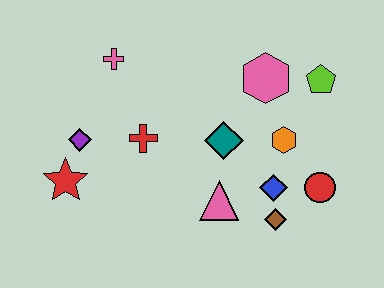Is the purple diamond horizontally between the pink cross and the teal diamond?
No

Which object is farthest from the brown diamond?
The pink cross is farthest from the brown diamond.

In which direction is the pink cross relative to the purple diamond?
The pink cross is above the purple diamond.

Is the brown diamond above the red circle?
No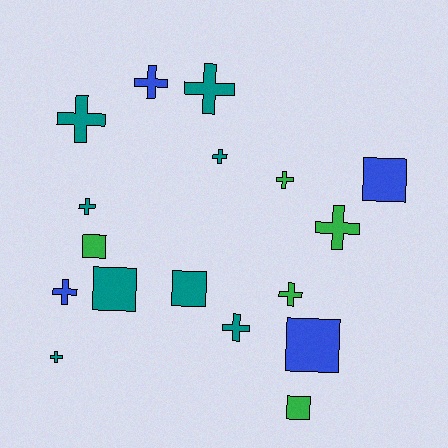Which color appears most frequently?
Teal, with 8 objects.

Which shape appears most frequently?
Cross, with 11 objects.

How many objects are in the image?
There are 17 objects.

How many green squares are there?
There are 2 green squares.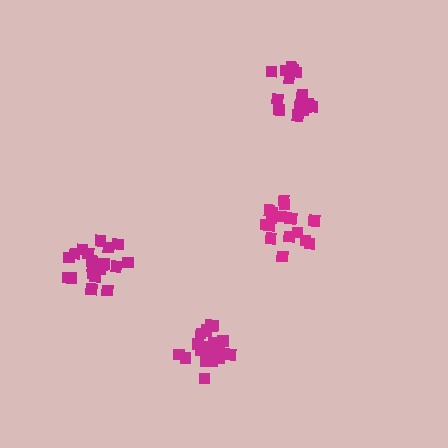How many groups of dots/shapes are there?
There are 4 groups.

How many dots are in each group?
Group 1: 17 dots, Group 2: 19 dots, Group 3: 19 dots, Group 4: 21 dots (76 total).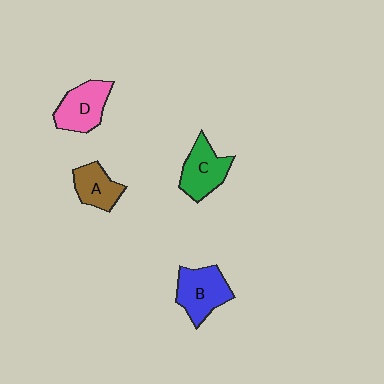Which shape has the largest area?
Shape B (blue).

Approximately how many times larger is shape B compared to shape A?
Approximately 1.4 times.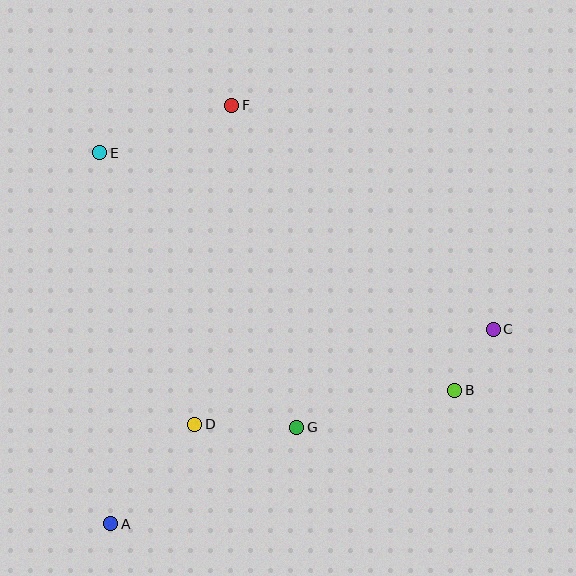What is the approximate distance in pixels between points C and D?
The distance between C and D is approximately 313 pixels.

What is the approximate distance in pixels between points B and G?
The distance between B and G is approximately 162 pixels.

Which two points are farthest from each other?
Points A and F are farthest from each other.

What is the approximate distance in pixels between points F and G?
The distance between F and G is approximately 328 pixels.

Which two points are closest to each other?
Points B and C are closest to each other.